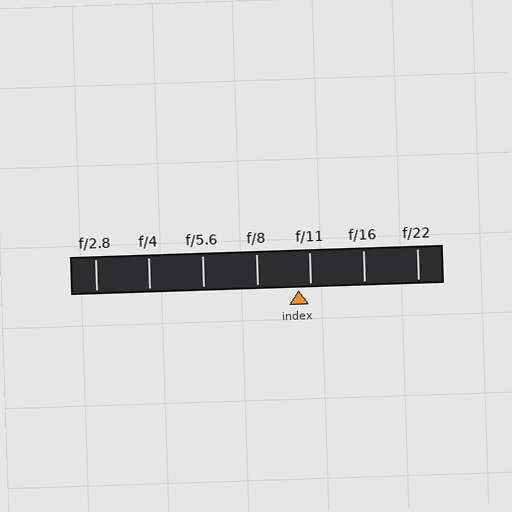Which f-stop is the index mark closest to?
The index mark is closest to f/11.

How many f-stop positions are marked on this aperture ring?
There are 7 f-stop positions marked.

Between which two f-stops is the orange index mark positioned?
The index mark is between f/8 and f/11.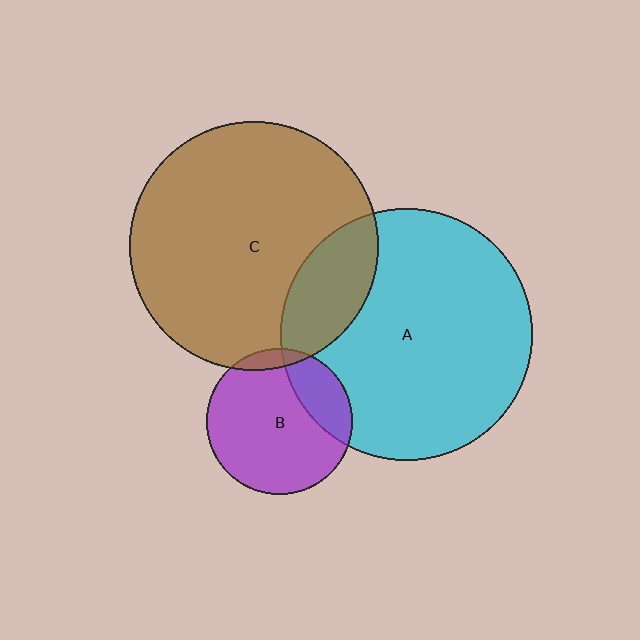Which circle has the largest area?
Circle A (cyan).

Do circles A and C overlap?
Yes.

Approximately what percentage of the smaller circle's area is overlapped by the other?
Approximately 20%.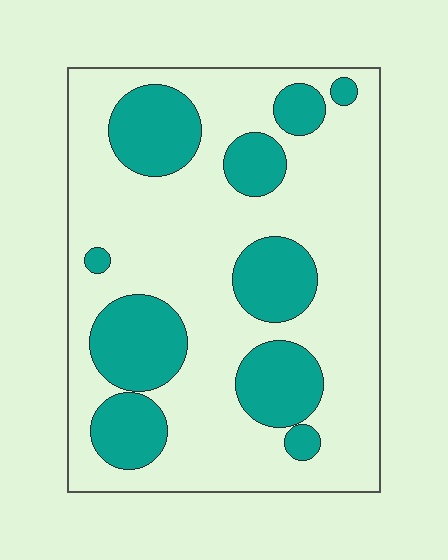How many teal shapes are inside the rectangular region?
10.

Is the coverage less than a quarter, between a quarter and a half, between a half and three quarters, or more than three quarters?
Between a quarter and a half.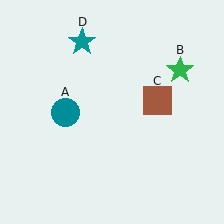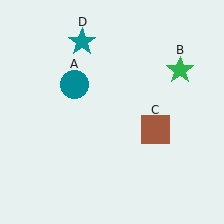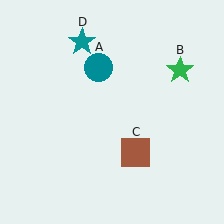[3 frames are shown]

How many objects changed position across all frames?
2 objects changed position: teal circle (object A), brown square (object C).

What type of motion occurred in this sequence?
The teal circle (object A), brown square (object C) rotated clockwise around the center of the scene.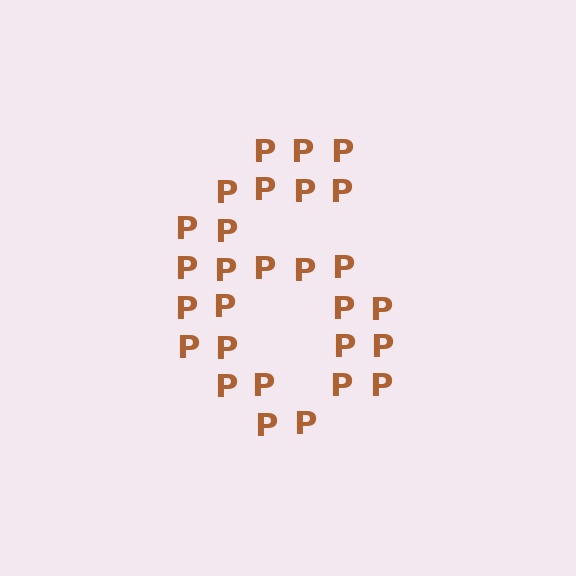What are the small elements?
The small elements are letter P's.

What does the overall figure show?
The overall figure shows the digit 6.